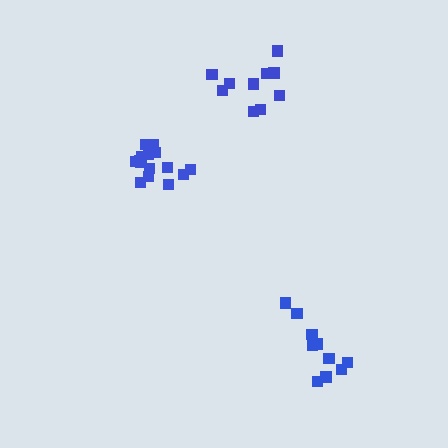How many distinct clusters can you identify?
There are 3 distinct clusters.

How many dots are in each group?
Group 1: 15 dots, Group 2: 10 dots, Group 3: 10 dots (35 total).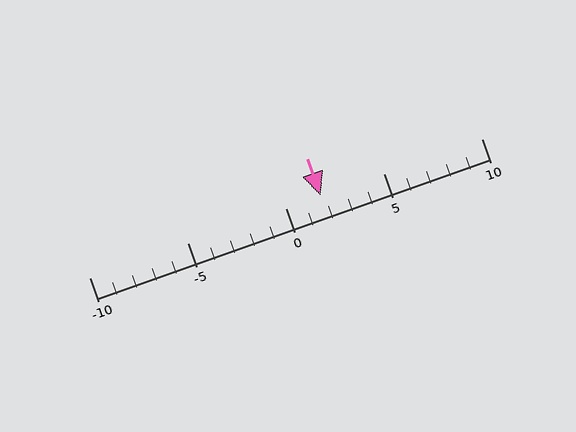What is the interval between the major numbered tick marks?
The major tick marks are spaced 5 units apart.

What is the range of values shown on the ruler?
The ruler shows values from -10 to 10.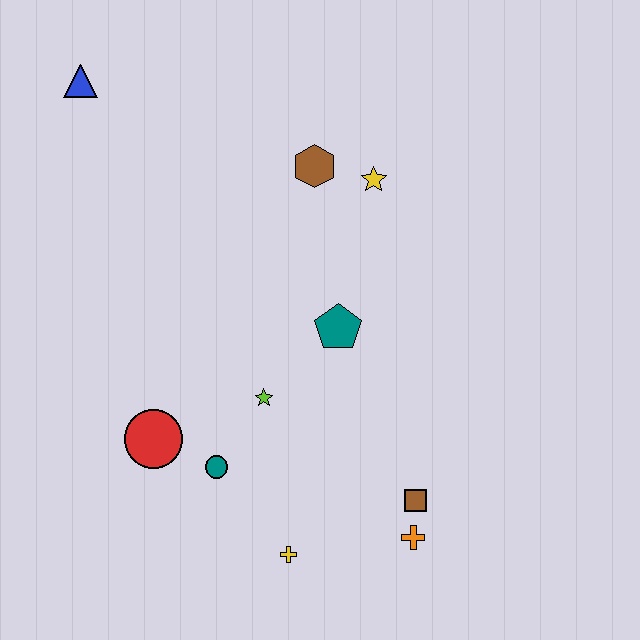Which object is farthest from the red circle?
The blue triangle is farthest from the red circle.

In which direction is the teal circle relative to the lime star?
The teal circle is below the lime star.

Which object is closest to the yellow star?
The brown hexagon is closest to the yellow star.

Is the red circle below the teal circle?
No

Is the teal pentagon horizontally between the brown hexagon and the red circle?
No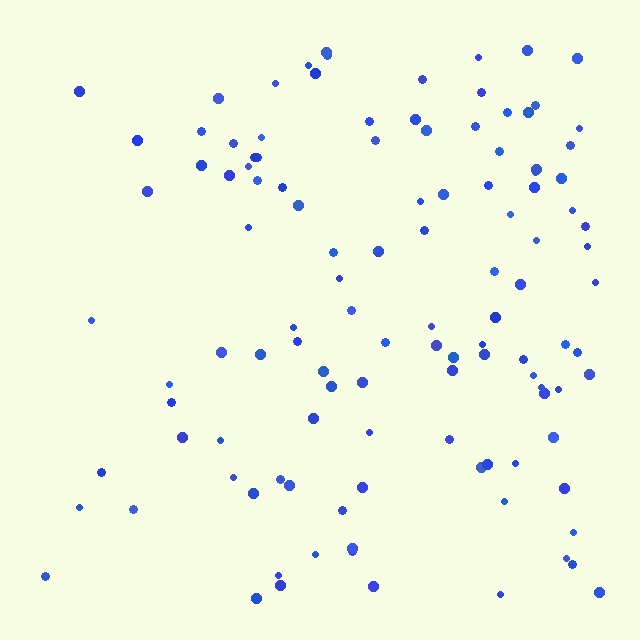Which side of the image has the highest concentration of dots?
The right.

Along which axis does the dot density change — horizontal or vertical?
Horizontal.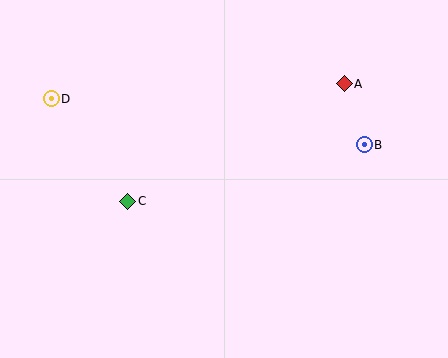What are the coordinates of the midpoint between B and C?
The midpoint between B and C is at (246, 173).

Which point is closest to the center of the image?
Point C at (128, 201) is closest to the center.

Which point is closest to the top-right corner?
Point A is closest to the top-right corner.